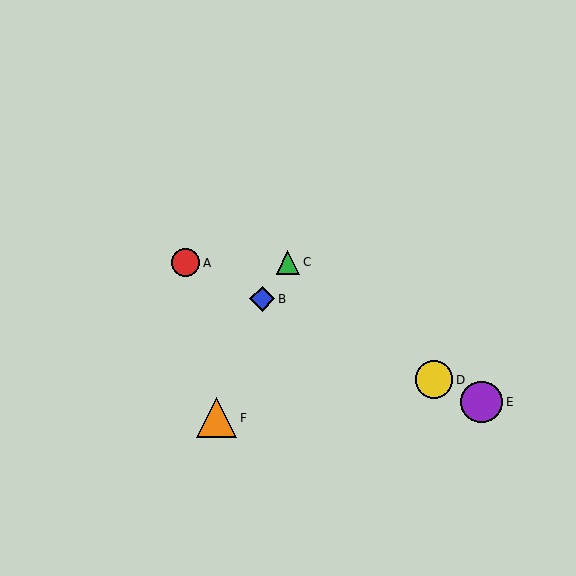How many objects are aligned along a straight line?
4 objects (A, B, D, E) are aligned along a straight line.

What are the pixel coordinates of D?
Object D is at (434, 380).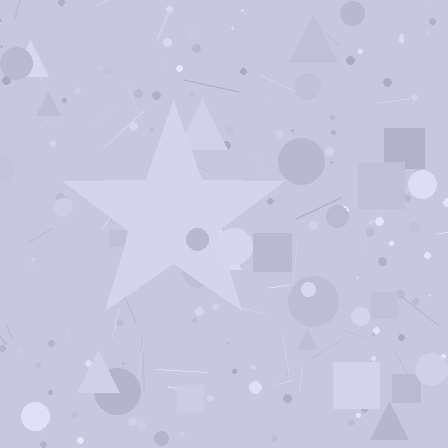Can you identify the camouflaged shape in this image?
The camouflaged shape is a star.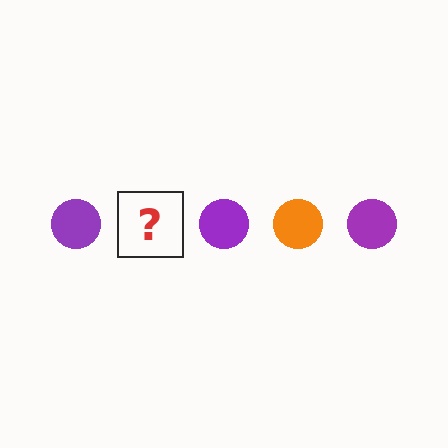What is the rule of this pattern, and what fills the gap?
The rule is that the pattern cycles through purple, orange circles. The gap should be filled with an orange circle.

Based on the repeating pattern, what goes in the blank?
The blank should be an orange circle.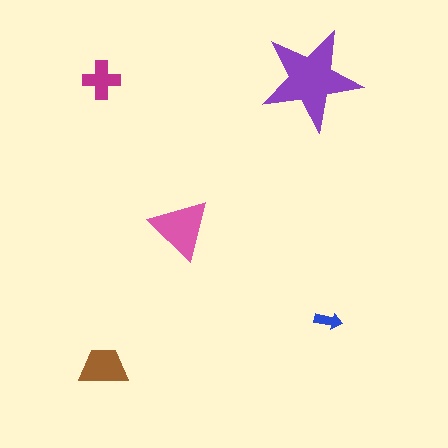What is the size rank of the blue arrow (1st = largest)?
5th.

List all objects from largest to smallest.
The purple star, the pink triangle, the brown trapezoid, the magenta cross, the blue arrow.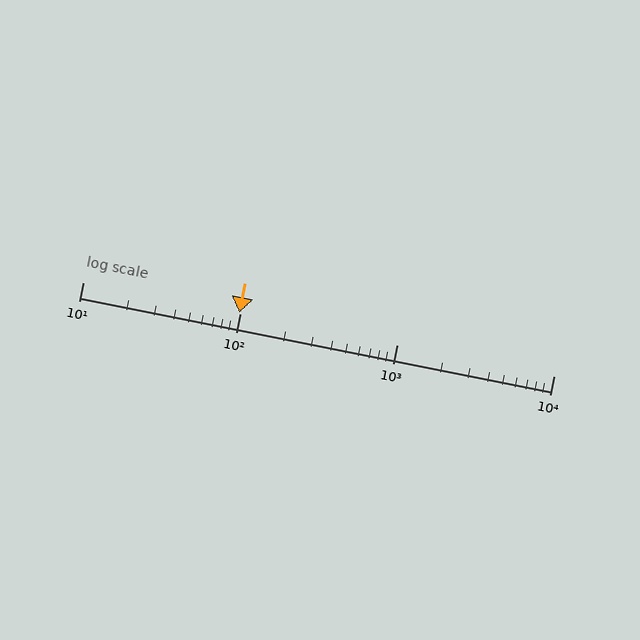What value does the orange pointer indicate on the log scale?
The pointer indicates approximately 99.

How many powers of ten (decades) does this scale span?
The scale spans 3 decades, from 10 to 10000.